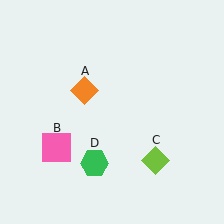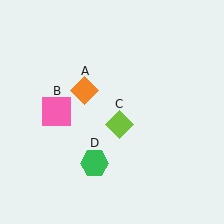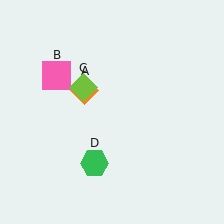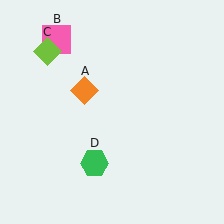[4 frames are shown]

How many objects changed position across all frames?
2 objects changed position: pink square (object B), lime diamond (object C).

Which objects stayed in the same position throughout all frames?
Orange diamond (object A) and green hexagon (object D) remained stationary.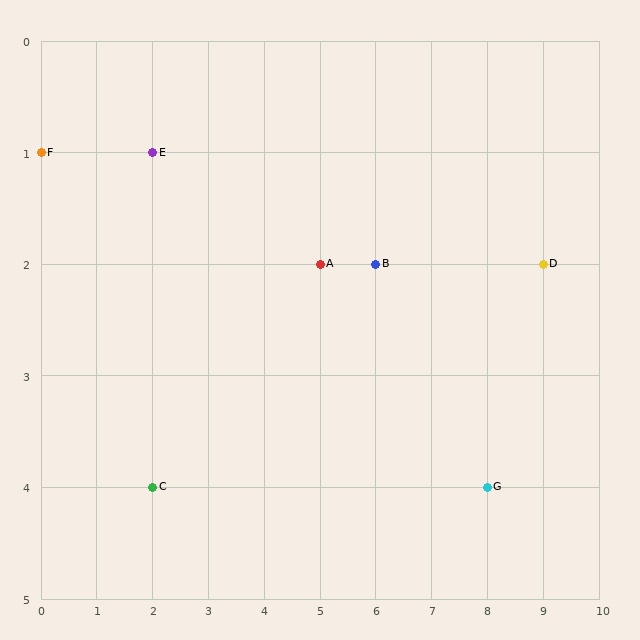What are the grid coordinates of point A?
Point A is at grid coordinates (5, 2).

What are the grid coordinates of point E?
Point E is at grid coordinates (2, 1).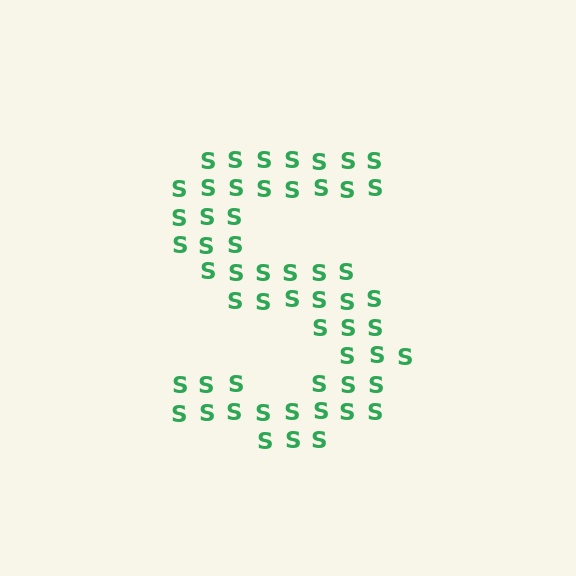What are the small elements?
The small elements are letter S's.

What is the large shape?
The large shape is the letter S.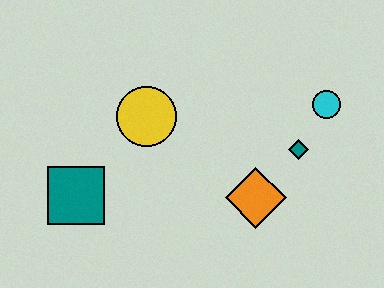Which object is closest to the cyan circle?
The teal diamond is closest to the cyan circle.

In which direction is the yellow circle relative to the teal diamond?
The yellow circle is to the left of the teal diamond.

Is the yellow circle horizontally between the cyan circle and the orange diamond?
No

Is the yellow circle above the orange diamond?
Yes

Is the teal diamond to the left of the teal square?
No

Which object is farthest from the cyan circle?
The teal square is farthest from the cyan circle.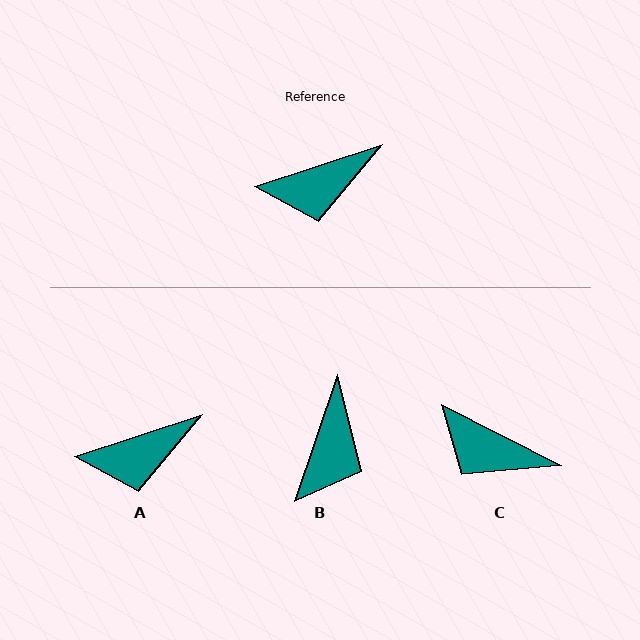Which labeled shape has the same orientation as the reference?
A.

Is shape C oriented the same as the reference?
No, it is off by about 45 degrees.